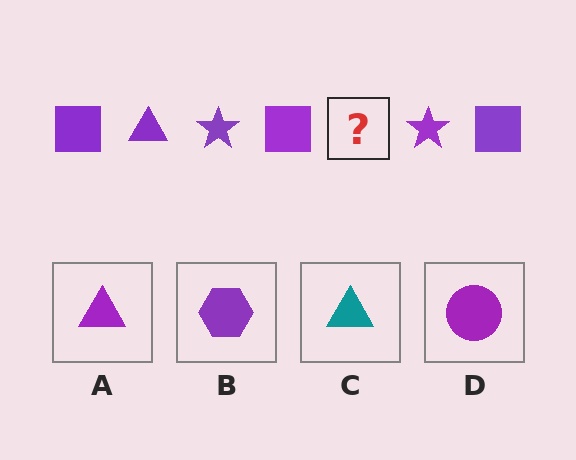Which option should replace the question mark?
Option A.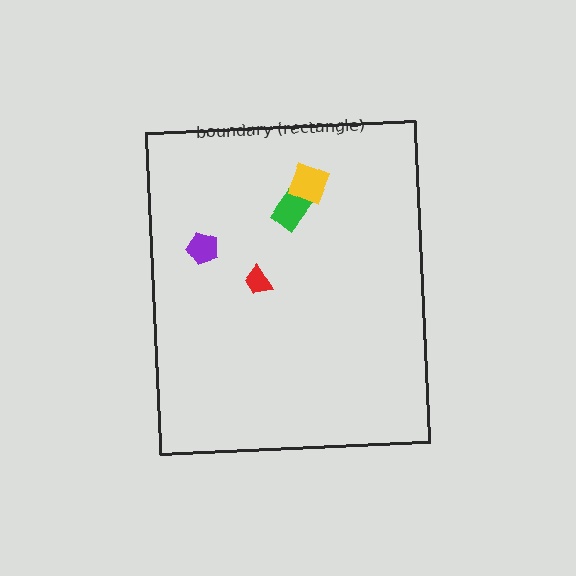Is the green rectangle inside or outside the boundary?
Inside.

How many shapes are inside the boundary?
4 inside, 0 outside.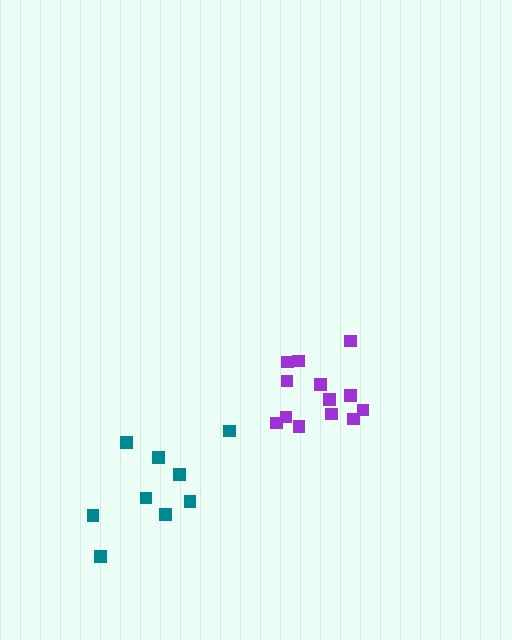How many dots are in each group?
Group 1: 13 dots, Group 2: 9 dots (22 total).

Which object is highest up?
The purple cluster is topmost.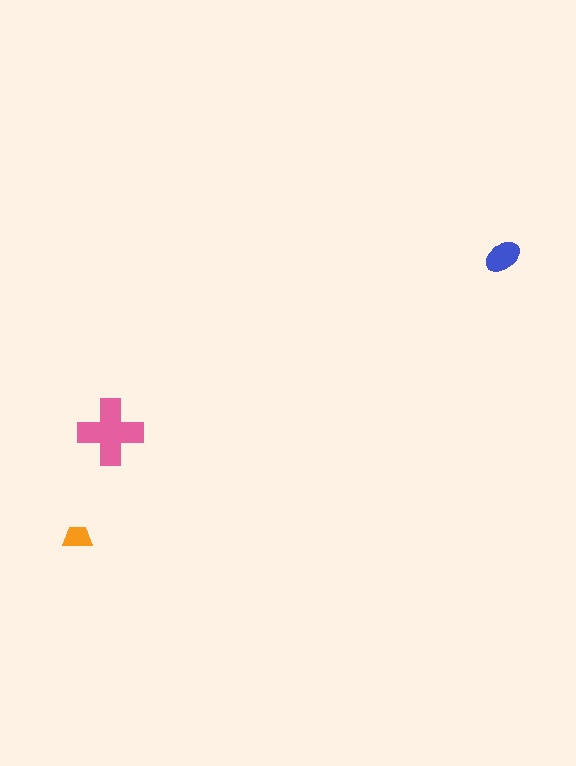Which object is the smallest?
The orange trapezoid.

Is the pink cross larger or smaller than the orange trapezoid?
Larger.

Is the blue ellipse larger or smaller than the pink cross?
Smaller.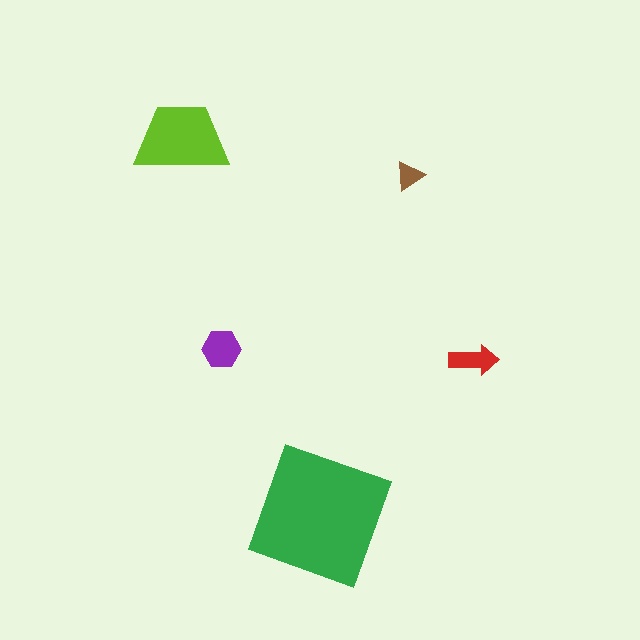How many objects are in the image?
There are 5 objects in the image.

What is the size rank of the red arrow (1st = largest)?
4th.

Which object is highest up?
The lime trapezoid is topmost.